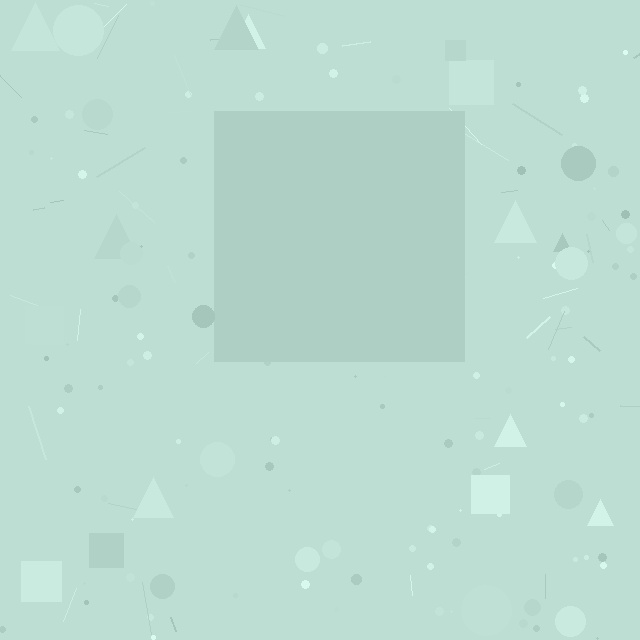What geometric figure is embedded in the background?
A square is embedded in the background.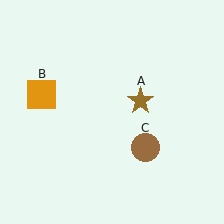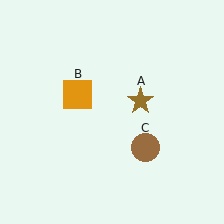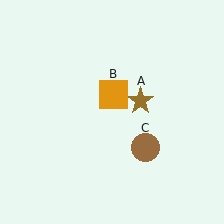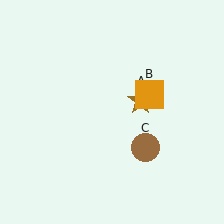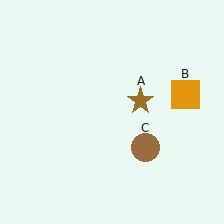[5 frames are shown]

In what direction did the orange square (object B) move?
The orange square (object B) moved right.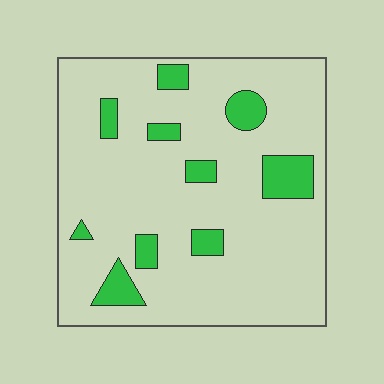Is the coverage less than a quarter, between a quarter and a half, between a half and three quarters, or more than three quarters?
Less than a quarter.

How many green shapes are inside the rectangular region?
10.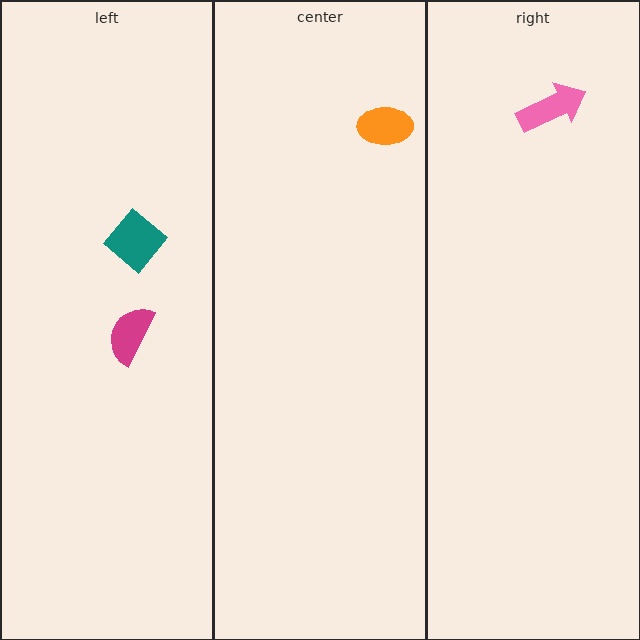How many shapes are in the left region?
2.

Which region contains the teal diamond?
The left region.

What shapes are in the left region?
The magenta semicircle, the teal diamond.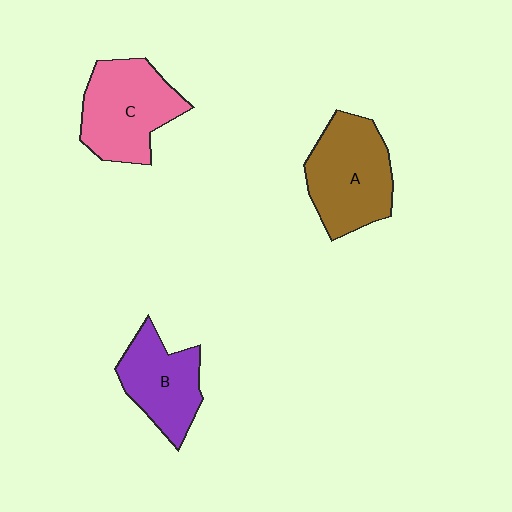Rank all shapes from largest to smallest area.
From largest to smallest: A (brown), C (pink), B (purple).